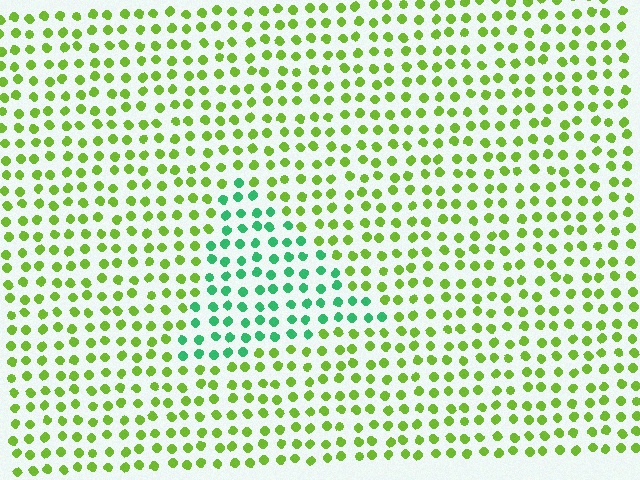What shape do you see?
I see a triangle.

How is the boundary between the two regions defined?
The boundary is defined purely by a slight shift in hue (about 53 degrees). Spacing, size, and orientation are identical on both sides.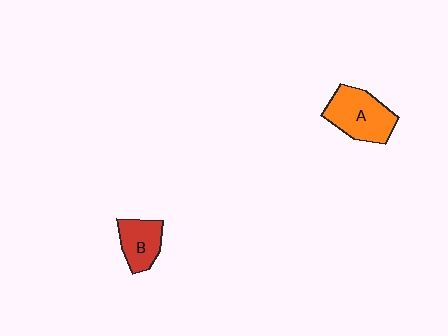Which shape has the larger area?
Shape A (orange).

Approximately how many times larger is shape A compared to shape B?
Approximately 1.5 times.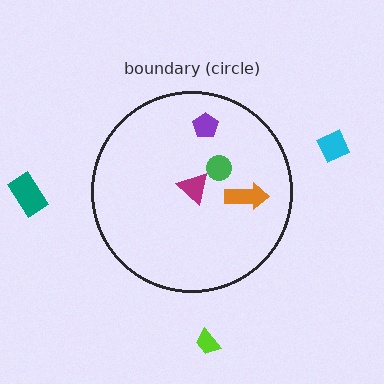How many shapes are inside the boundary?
4 inside, 3 outside.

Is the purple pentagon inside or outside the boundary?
Inside.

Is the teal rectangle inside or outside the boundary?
Outside.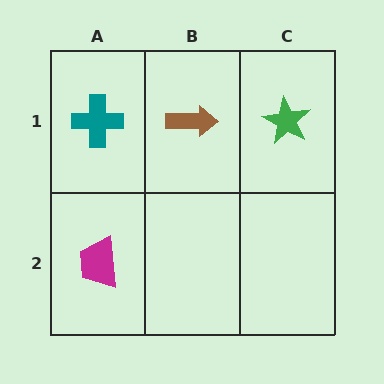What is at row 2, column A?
A magenta trapezoid.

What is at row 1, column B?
A brown arrow.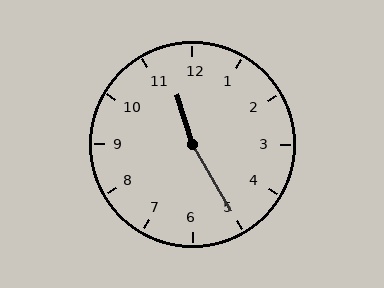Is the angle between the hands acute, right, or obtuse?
It is obtuse.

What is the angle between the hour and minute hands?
Approximately 168 degrees.